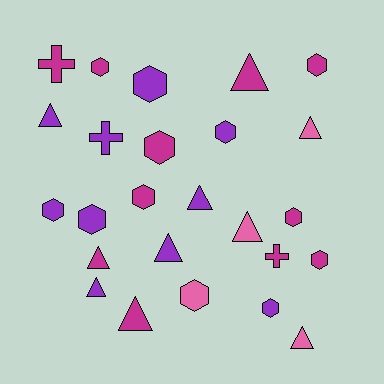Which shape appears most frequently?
Hexagon, with 12 objects.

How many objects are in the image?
There are 25 objects.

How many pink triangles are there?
There are 3 pink triangles.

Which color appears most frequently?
Magenta, with 11 objects.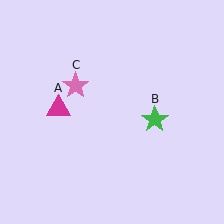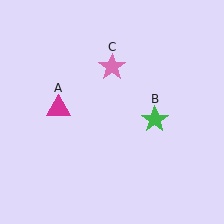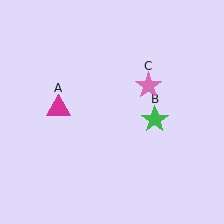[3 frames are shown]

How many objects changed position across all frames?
1 object changed position: pink star (object C).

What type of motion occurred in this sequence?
The pink star (object C) rotated clockwise around the center of the scene.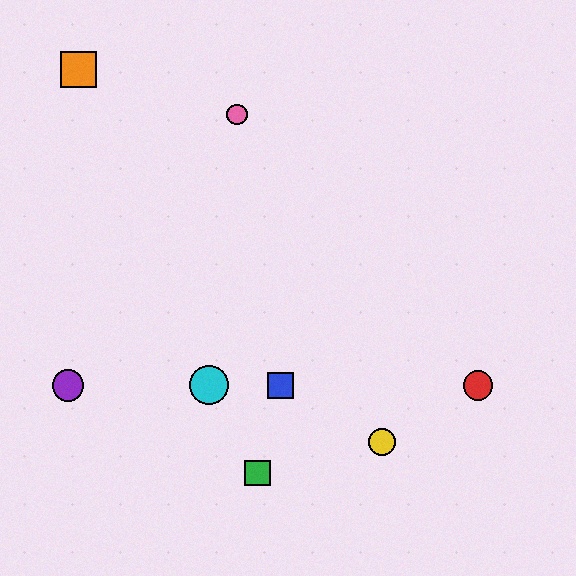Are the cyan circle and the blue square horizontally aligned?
Yes, both are at y≈385.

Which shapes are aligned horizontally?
The red circle, the blue square, the purple circle, the cyan circle are aligned horizontally.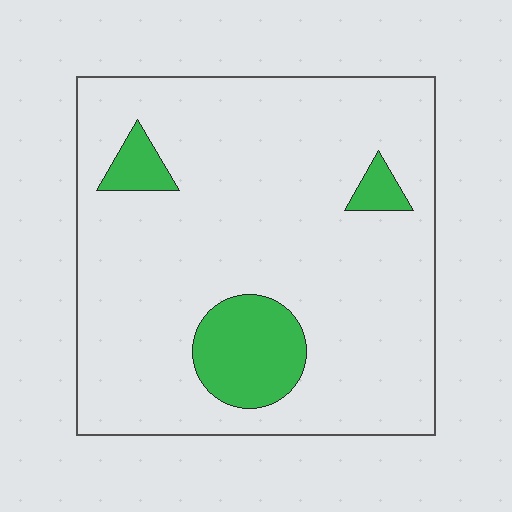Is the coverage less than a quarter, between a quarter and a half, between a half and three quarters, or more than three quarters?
Less than a quarter.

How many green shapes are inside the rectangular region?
3.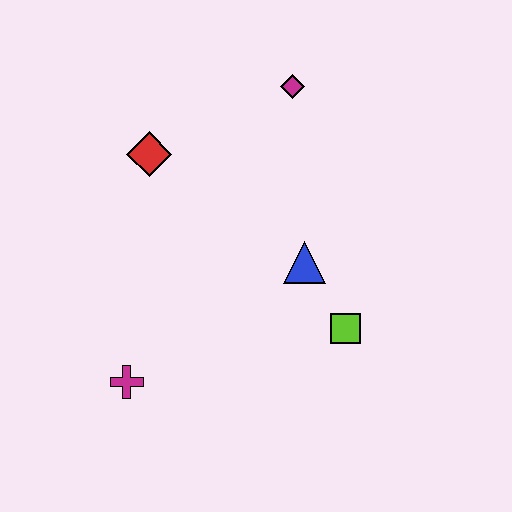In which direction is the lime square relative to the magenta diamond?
The lime square is below the magenta diamond.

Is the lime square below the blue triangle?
Yes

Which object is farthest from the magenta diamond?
The magenta cross is farthest from the magenta diamond.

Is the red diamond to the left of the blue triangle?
Yes